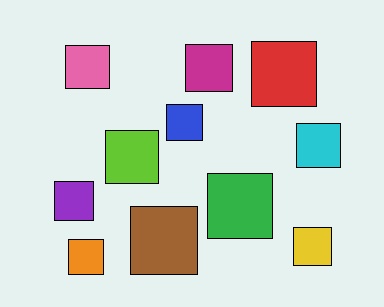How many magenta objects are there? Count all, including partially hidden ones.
There is 1 magenta object.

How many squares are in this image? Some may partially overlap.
There are 11 squares.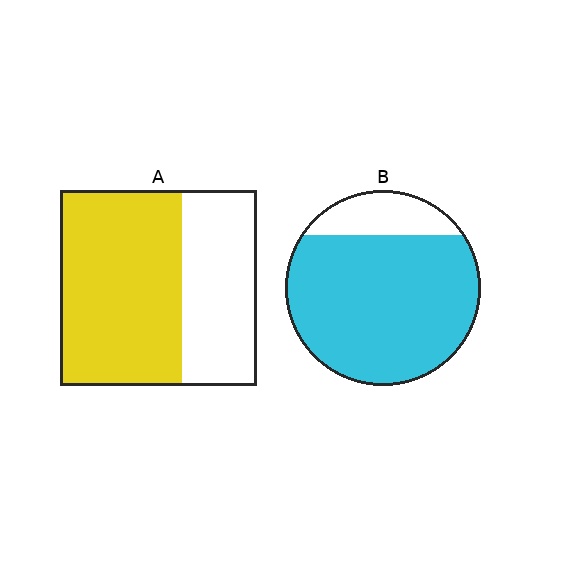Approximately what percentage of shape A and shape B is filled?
A is approximately 60% and B is approximately 85%.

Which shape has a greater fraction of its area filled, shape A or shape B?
Shape B.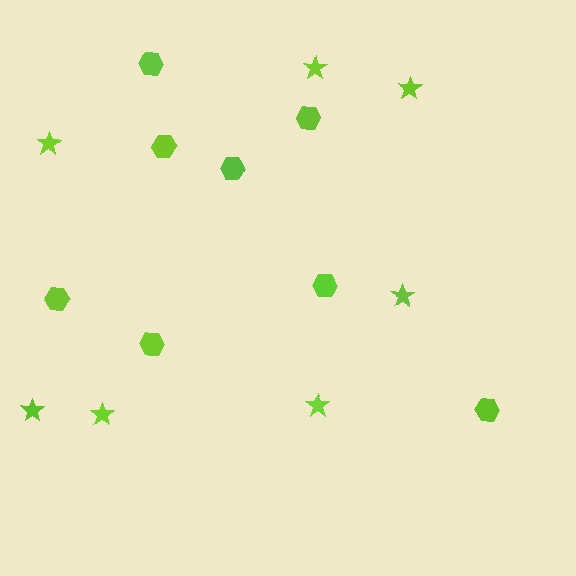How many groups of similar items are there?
There are 2 groups: one group of hexagons (8) and one group of stars (7).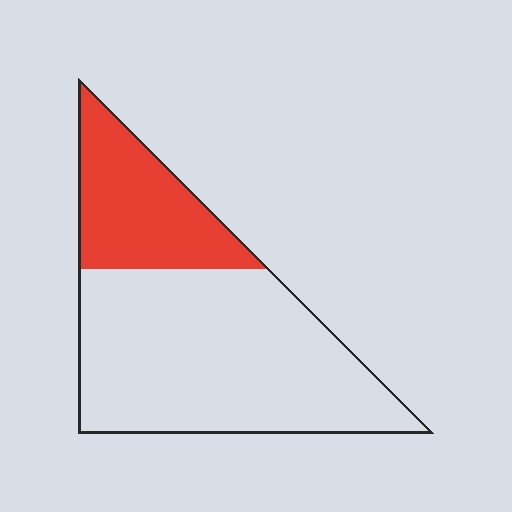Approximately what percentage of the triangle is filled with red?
Approximately 30%.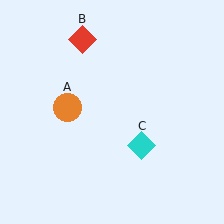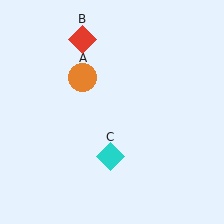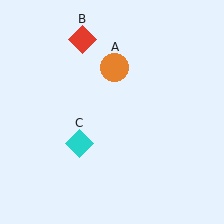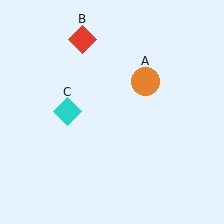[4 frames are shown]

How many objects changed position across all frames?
2 objects changed position: orange circle (object A), cyan diamond (object C).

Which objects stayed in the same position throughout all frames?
Red diamond (object B) remained stationary.